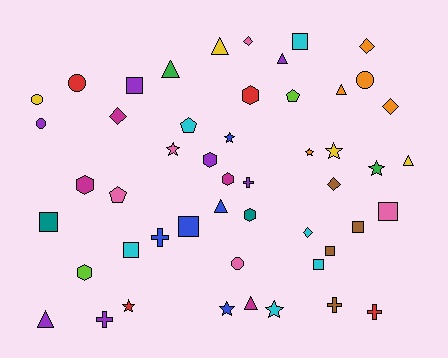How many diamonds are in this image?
There are 6 diamonds.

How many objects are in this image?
There are 50 objects.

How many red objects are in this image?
There are 4 red objects.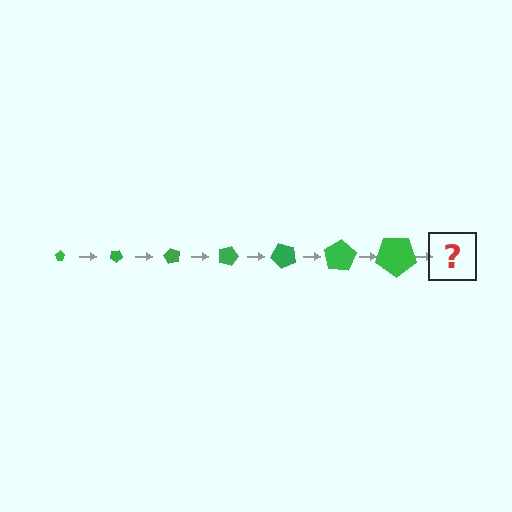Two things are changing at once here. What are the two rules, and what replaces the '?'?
The two rules are that the pentagon grows larger each step and it rotates 30 degrees each step. The '?' should be a pentagon, larger than the previous one and rotated 210 degrees from the start.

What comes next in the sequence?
The next element should be a pentagon, larger than the previous one and rotated 210 degrees from the start.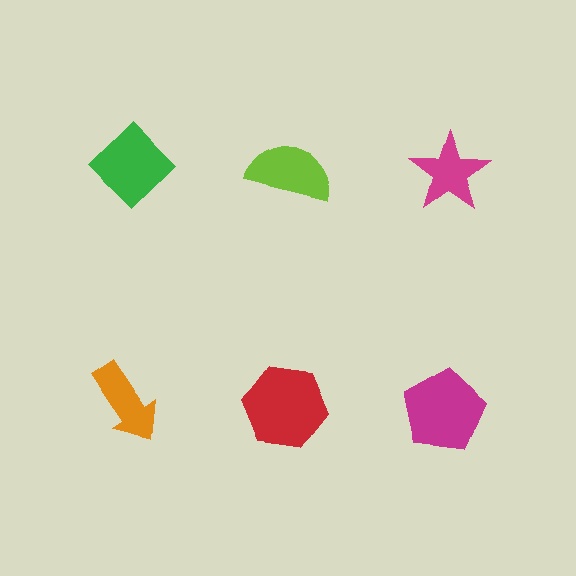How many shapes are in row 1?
3 shapes.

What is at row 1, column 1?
A green diamond.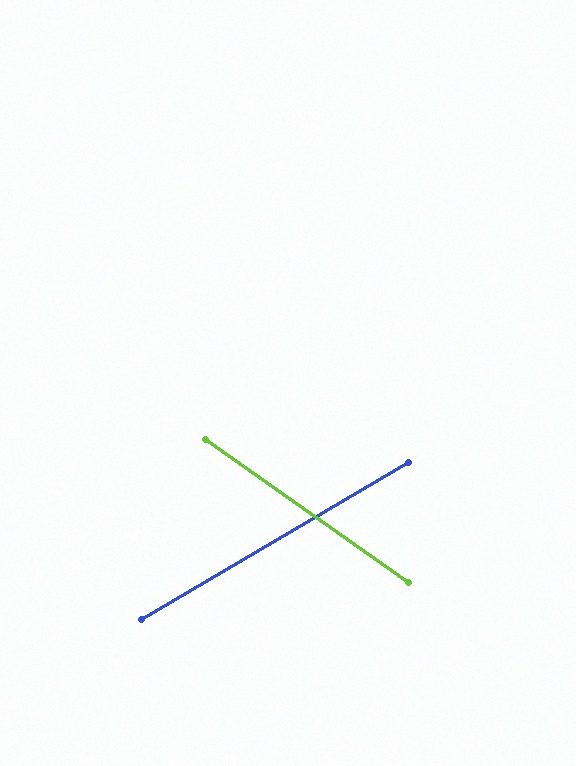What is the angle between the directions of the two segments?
Approximately 66 degrees.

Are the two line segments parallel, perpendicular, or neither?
Neither parallel nor perpendicular — they differ by about 66°.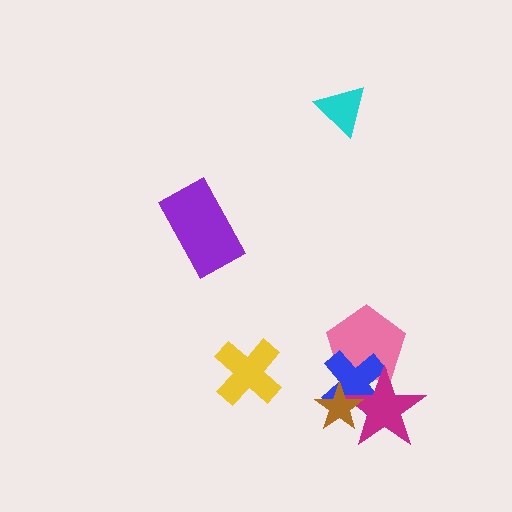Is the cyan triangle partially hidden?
No, no other shape covers it.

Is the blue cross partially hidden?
Yes, it is partially covered by another shape.